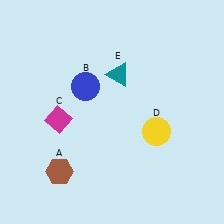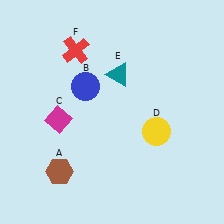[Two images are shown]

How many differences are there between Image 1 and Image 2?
There is 1 difference between the two images.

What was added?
A red cross (F) was added in Image 2.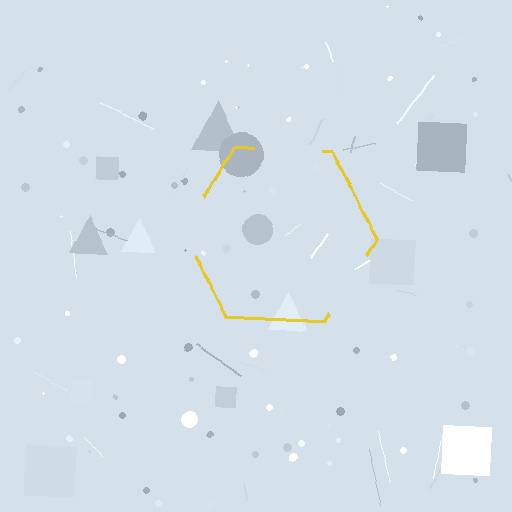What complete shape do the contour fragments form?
The contour fragments form a hexagon.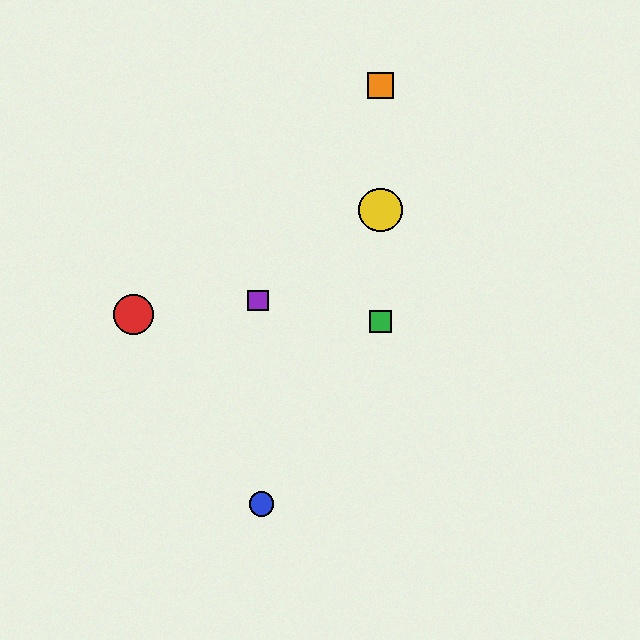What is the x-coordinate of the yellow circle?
The yellow circle is at x≈380.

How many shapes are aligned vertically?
3 shapes (the green square, the yellow circle, the orange square) are aligned vertically.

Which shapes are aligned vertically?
The green square, the yellow circle, the orange square are aligned vertically.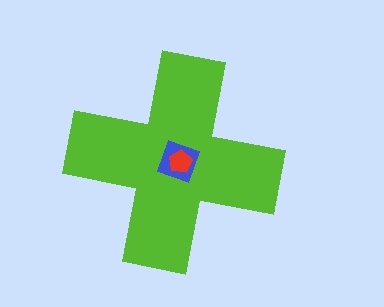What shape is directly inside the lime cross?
The blue diamond.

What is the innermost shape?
The red pentagon.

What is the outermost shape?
The lime cross.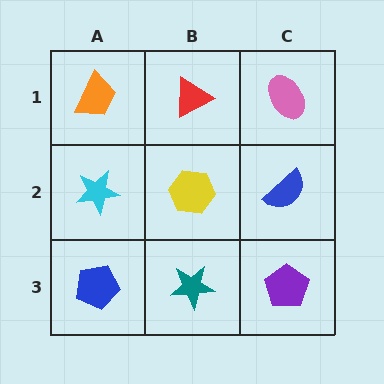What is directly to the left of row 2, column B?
A cyan star.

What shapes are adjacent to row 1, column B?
A yellow hexagon (row 2, column B), an orange trapezoid (row 1, column A), a pink ellipse (row 1, column C).